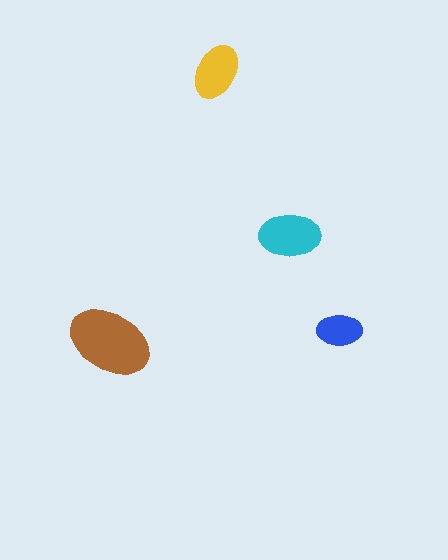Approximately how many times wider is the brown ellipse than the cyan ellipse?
About 1.5 times wider.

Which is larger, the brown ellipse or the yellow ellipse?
The brown one.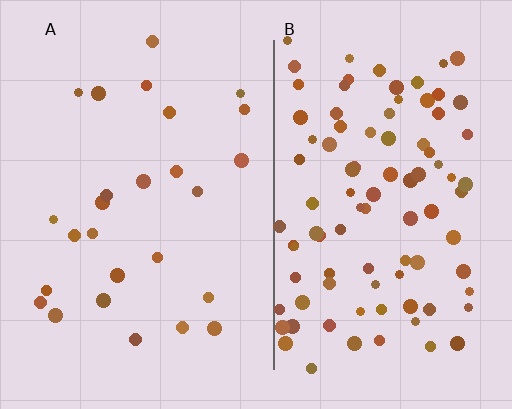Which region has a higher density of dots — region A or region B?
B (the right).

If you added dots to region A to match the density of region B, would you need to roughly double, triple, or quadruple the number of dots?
Approximately quadruple.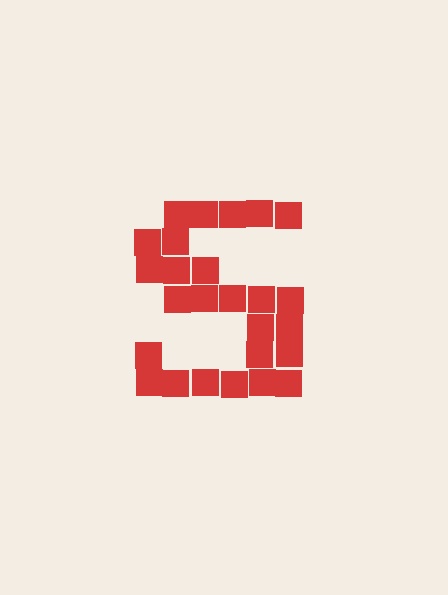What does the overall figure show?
The overall figure shows the letter S.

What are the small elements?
The small elements are squares.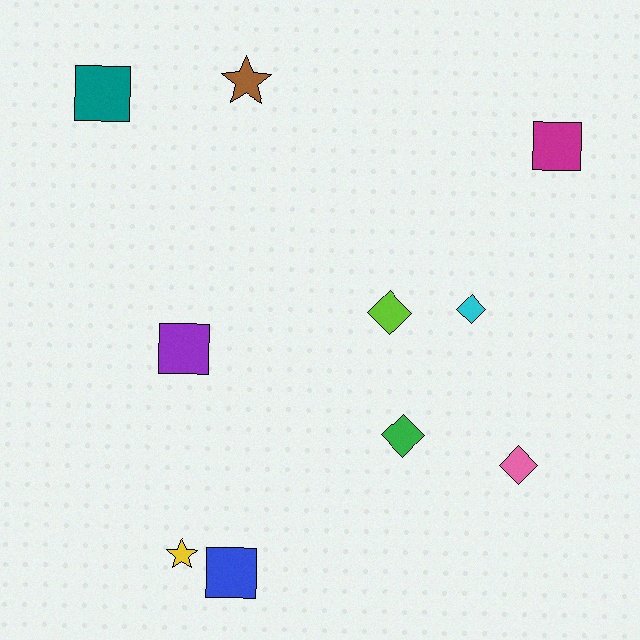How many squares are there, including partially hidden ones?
There are 4 squares.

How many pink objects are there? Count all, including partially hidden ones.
There is 1 pink object.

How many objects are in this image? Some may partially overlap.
There are 10 objects.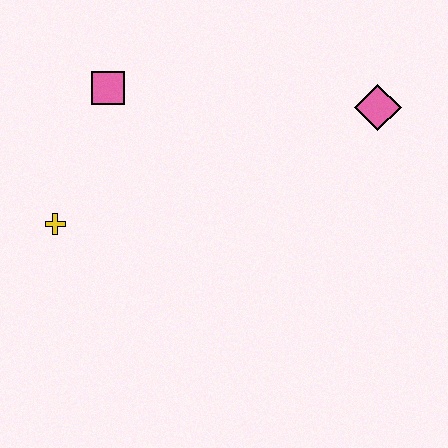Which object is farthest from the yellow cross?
The pink diamond is farthest from the yellow cross.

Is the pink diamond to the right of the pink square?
Yes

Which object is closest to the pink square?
The yellow cross is closest to the pink square.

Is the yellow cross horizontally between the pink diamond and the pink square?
No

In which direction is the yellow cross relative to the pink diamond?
The yellow cross is to the left of the pink diamond.